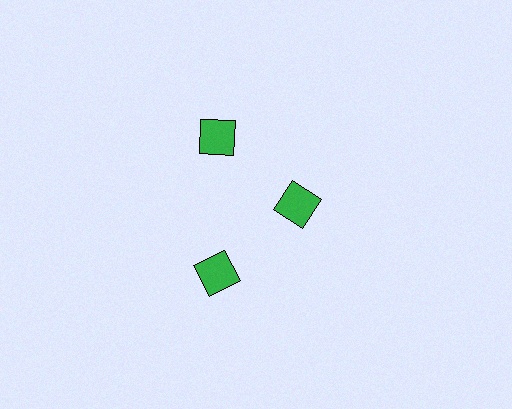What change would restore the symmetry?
The symmetry would be restored by moving it outward, back onto the ring so that all 3 diamonds sit at equal angles and equal distance from the center.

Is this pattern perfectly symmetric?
No. The 3 green diamonds are arranged in a ring, but one element near the 3 o'clock position is pulled inward toward the center, breaking the 3-fold rotational symmetry.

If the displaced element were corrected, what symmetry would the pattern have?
It would have 3-fold rotational symmetry — the pattern would map onto itself every 120 degrees.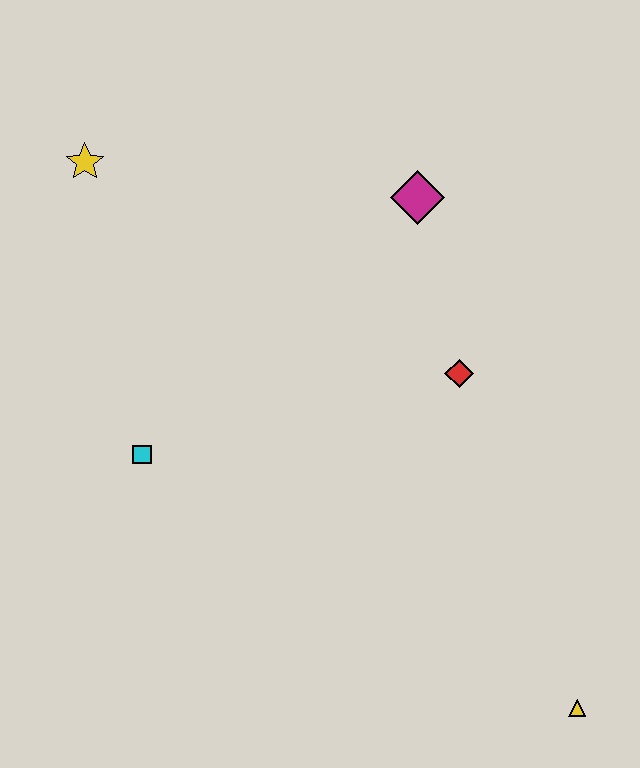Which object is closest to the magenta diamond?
The red diamond is closest to the magenta diamond.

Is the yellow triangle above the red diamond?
No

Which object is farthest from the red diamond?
The yellow star is farthest from the red diamond.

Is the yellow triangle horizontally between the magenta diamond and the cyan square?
No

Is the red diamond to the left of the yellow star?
No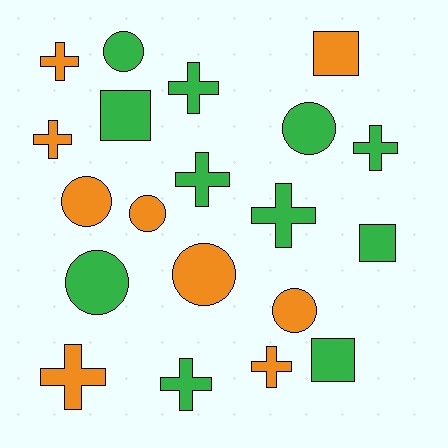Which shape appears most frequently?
Cross, with 9 objects.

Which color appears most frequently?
Green, with 11 objects.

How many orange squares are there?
There is 1 orange square.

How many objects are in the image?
There are 20 objects.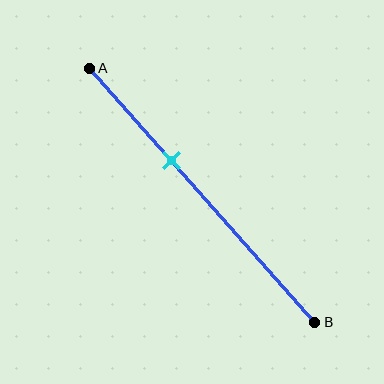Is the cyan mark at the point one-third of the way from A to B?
No, the mark is at about 35% from A, not at the 33% one-third point.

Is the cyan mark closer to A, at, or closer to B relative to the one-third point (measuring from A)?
The cyan mark is closer to point B than the one-third point of segment AB.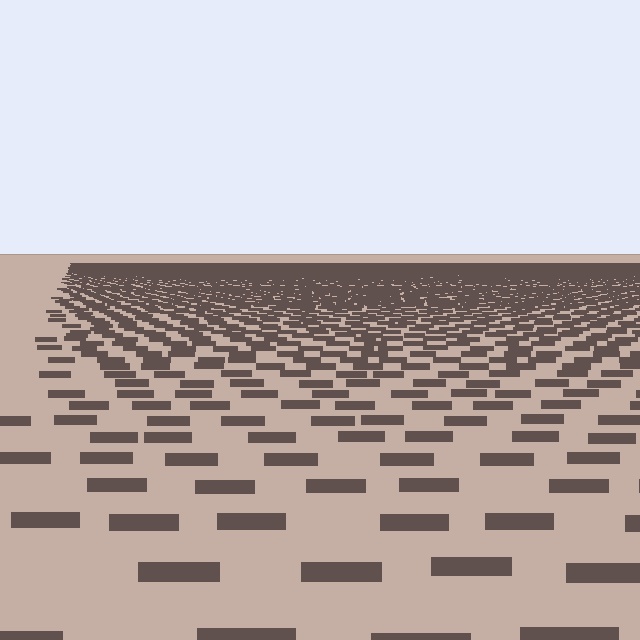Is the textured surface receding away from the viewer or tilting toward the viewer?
The surface is receding away from the viewer. Texture elements get smaller and denser toward the top.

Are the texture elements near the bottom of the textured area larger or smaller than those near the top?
Larger. Near the bottom, elements are closer to the viewer and appear at a bigger on-screen size.